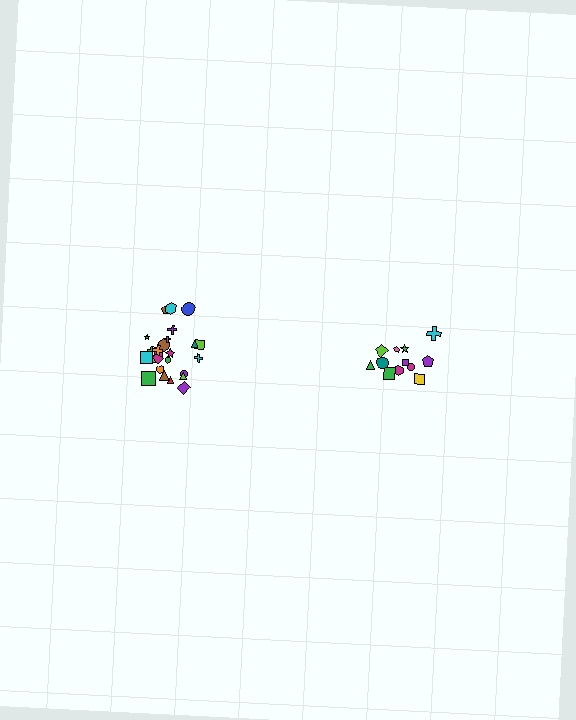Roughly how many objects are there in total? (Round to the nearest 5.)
Roughly 35 objects in total.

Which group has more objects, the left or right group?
The left group.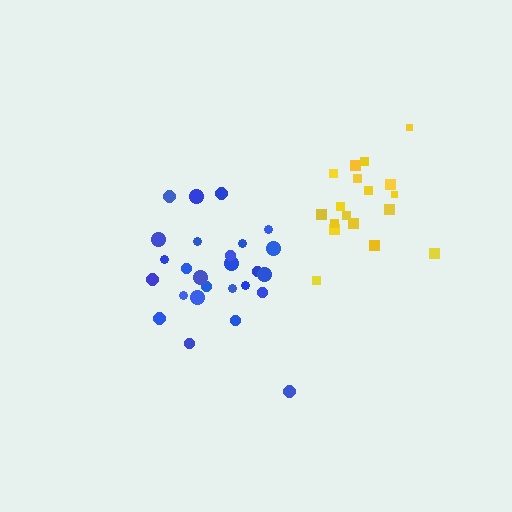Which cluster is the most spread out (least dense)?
Blue.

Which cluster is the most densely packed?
Yellow.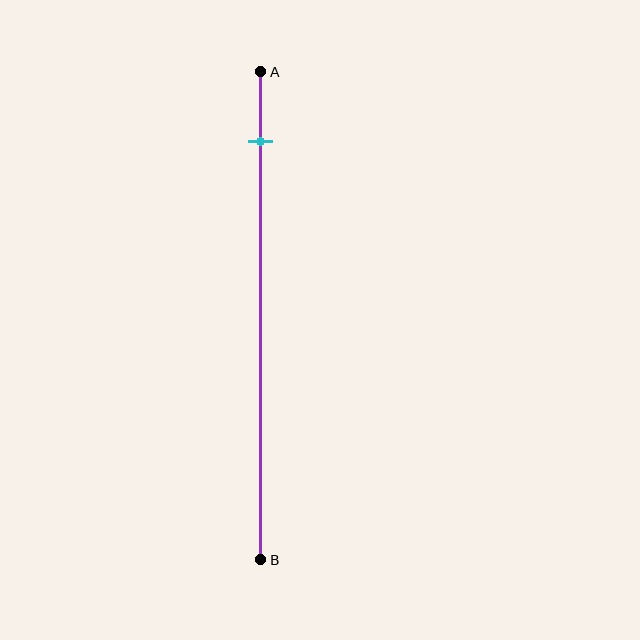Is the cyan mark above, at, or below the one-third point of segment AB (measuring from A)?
The cyan mark is above the one-third point of segment AB.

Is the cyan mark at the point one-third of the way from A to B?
No, the mark is at about 15% from A, not at the 33% one-third point.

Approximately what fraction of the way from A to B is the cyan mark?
The cyan mark is approximately 15% of the way from A to B.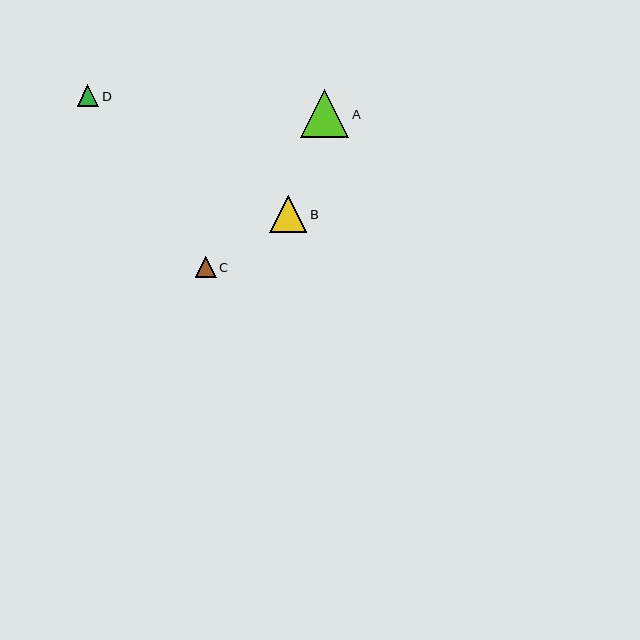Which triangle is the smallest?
Triangle C is the smallest with a size of approximately 21 pixels.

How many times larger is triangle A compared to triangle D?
Triangle A is approximately 2.2 times the size of triangle D.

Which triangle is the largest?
Triangle A is the largest with a size of approximately 48 pixels.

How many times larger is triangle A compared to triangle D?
Triangle A is approximately 2.2 times the size of triangle D.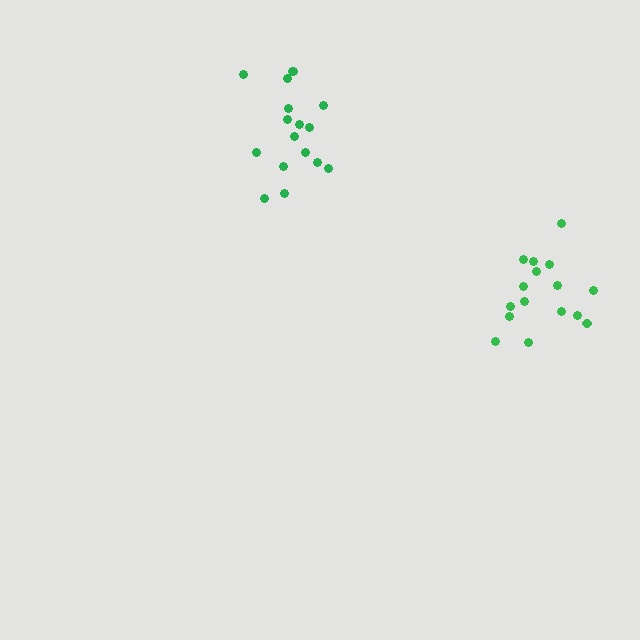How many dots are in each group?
Group 1: 16 dots, Group 2: 17 dots (33 total).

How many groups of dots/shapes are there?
There are 2 groups.